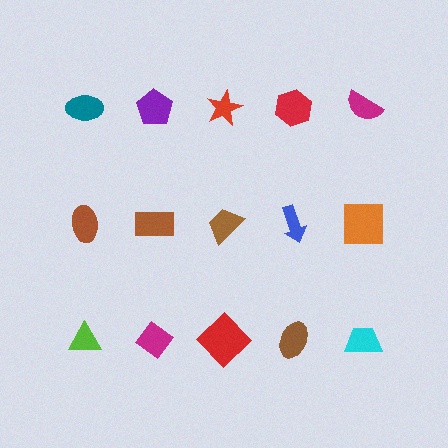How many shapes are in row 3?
5 shapes.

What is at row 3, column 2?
A magenta diamond.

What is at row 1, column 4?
A red hexagon.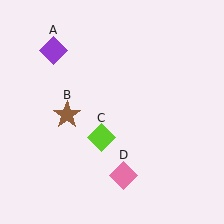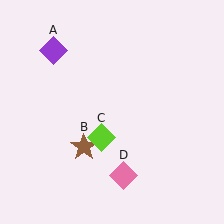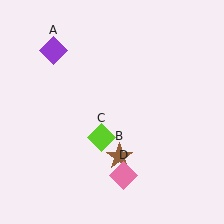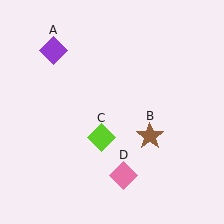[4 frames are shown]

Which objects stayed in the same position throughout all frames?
Purple diamond (object A) and lime diamond (object C) and pink diamond (object D) remained stationary.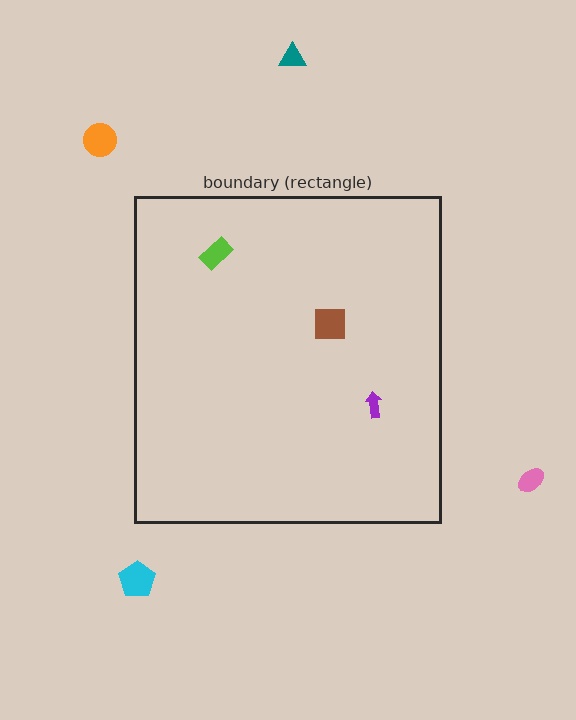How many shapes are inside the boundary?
3 inside, 4 outside.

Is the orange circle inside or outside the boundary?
Outside.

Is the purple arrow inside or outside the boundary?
Inside.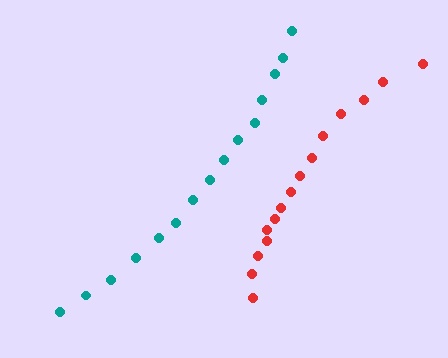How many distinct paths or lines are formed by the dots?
There are 2 distinct paths.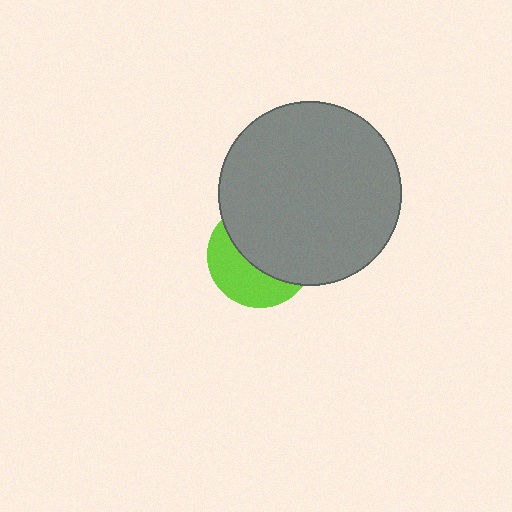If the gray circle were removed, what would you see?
You would see the complete lime circle.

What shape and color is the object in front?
The object in front is a gray circle.